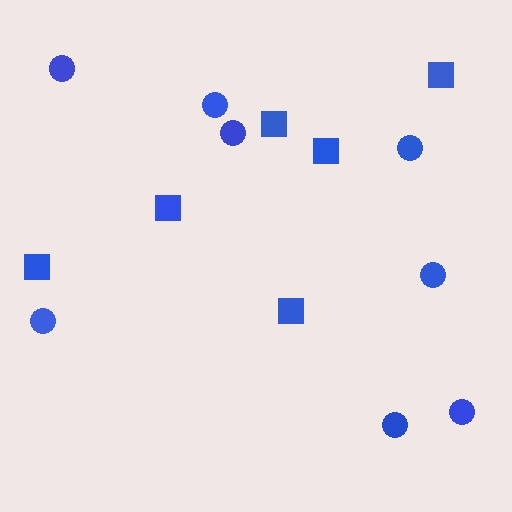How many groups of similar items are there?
There are 2 groups: one group of squares (6) and one group of circles (8).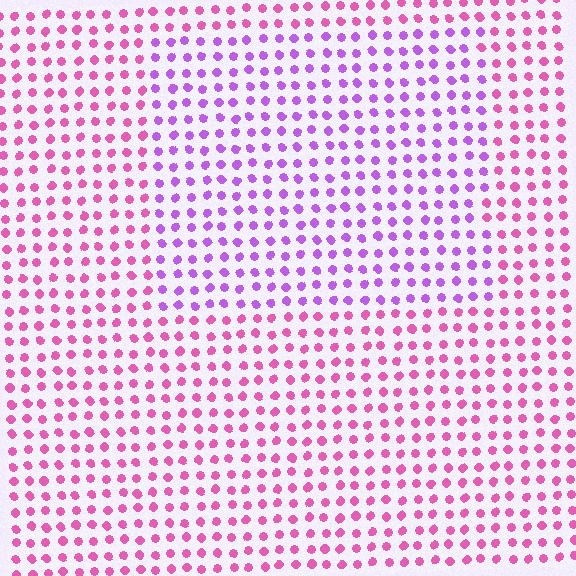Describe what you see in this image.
The image is filled with small pink elements in a uniform arrangement. A rectangle-shaped region is visible where the elements are tinted to a slightly different hue, forming a subtle color boundary.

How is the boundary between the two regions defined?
The boundary is defined purely by a slight shift in hue (about 39 degrees). Spacing, size, and orientation are identical on both sides.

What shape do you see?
I see a rectangle.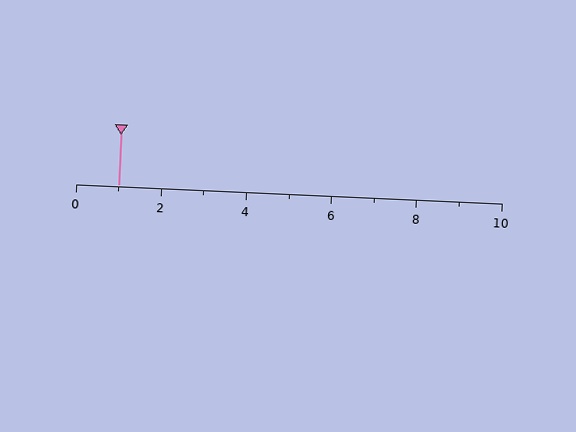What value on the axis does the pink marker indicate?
The marker indicates approximately 1.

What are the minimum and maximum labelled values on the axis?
The axis runs from 0 to 10.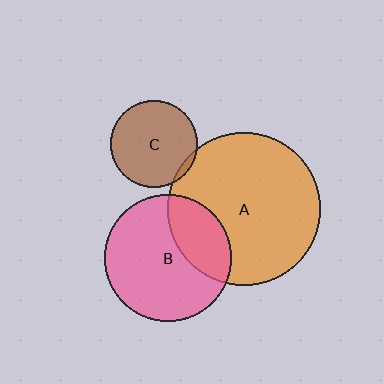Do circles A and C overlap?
Yes.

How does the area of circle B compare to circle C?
Approximately 2.1 times.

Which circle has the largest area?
Circle A (orange).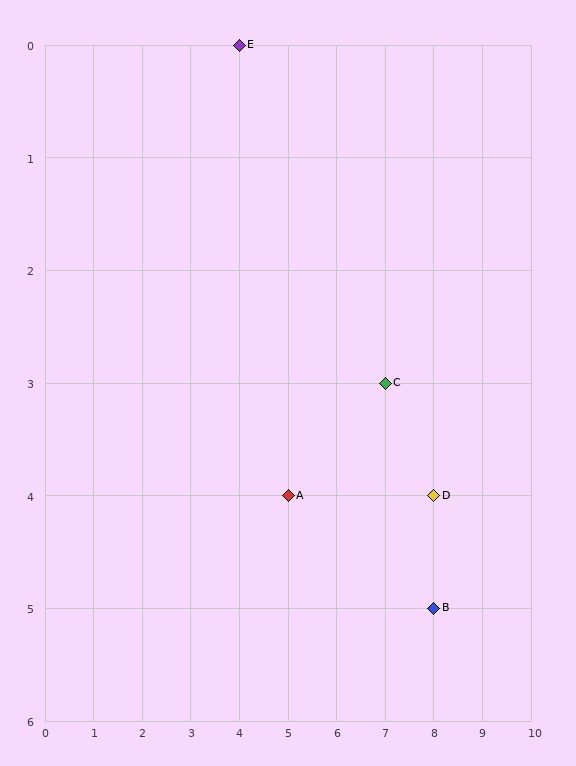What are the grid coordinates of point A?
Point A is at grid coordinates (5, 4).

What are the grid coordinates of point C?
Point C is at grid coordinates (7, 3).